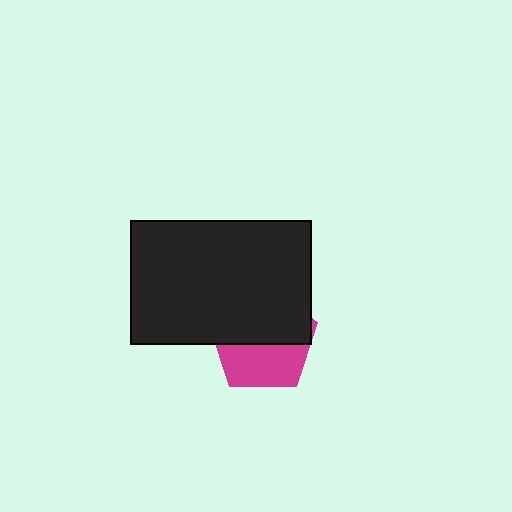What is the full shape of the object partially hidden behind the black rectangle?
The partially hidden object is a magenta pentagon.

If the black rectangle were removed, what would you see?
You would see the complete magenta pentagon.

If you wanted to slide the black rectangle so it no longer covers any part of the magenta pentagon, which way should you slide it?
Slide it up — that is the most direct way to separate the two shapes.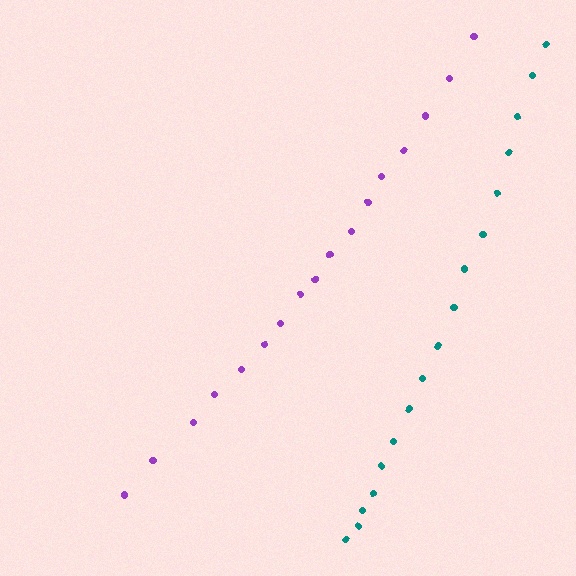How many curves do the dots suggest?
There are 2 distinct paths.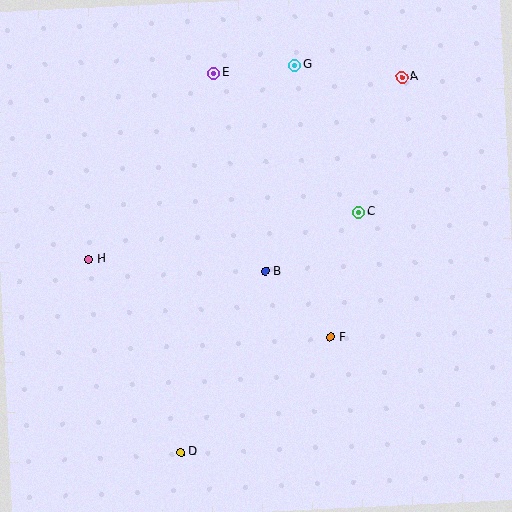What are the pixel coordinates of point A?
Point A is at (402, 77).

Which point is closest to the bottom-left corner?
Point D is closest to the bottom-left corner.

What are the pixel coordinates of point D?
Point D is at (181, 452).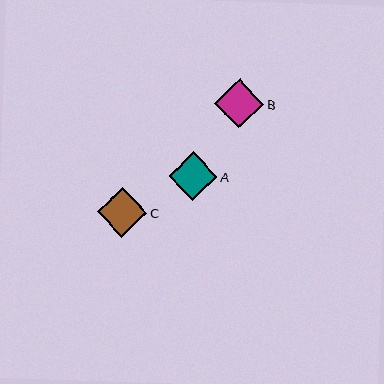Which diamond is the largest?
Diamond C is the largest with a size of approximately 49 pixels.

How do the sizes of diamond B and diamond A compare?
Diamond B and diamond A are approximately the same size.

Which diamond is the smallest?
Diamond A is the smallest with a size of approximately 49 pixels.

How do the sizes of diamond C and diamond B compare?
Diamond C and diamond B are approximately the same size.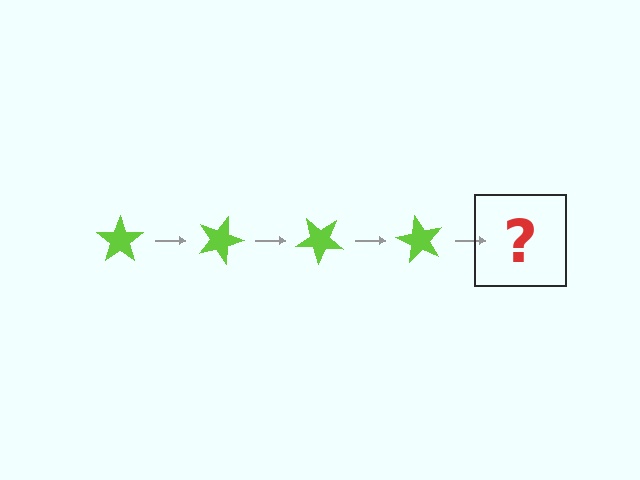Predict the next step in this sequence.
The next step is a lime star rotated 80 degrees.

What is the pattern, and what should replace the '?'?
The pattern is that the star rotates 20 degrees each step. The '?' should be a lime star rotated 80 degrees.